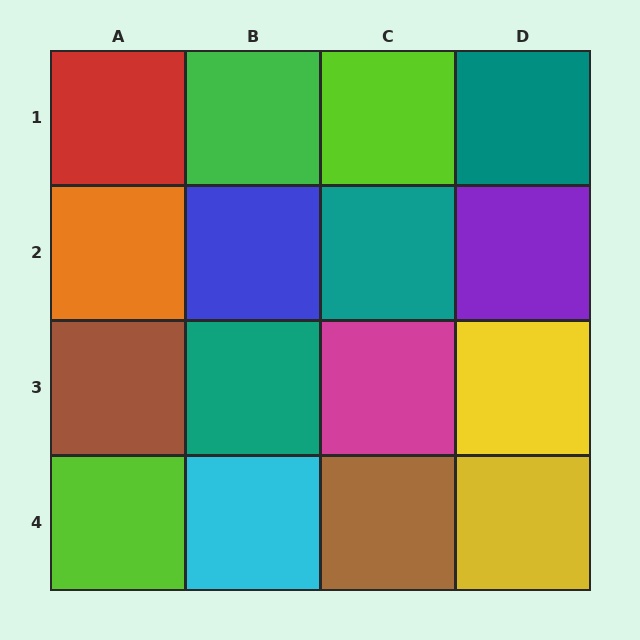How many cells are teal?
3 cells are teal.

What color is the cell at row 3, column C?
Magenta.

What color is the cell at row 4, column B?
Cyan.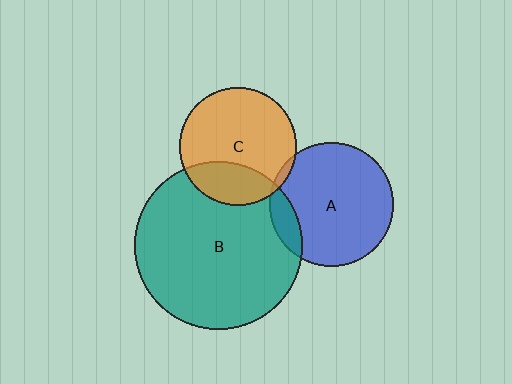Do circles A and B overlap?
Yes.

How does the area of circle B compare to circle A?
Approximately 1.8 times.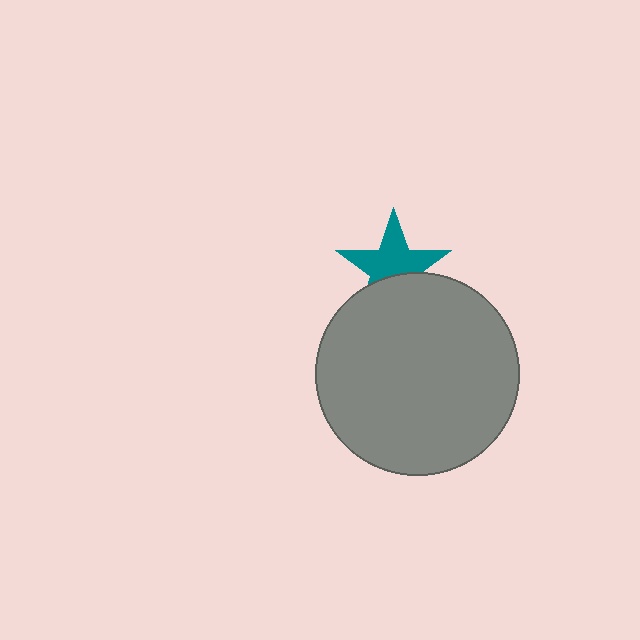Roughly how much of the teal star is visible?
About half of it is visible (roughly 63%).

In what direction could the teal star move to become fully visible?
The teal star could move up. That would shift it out from behind the gray circle entirely.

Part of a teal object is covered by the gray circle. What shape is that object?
It is a star.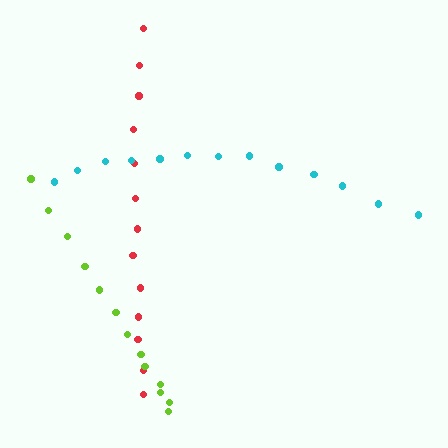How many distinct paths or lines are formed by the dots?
There are 3 distinct paths.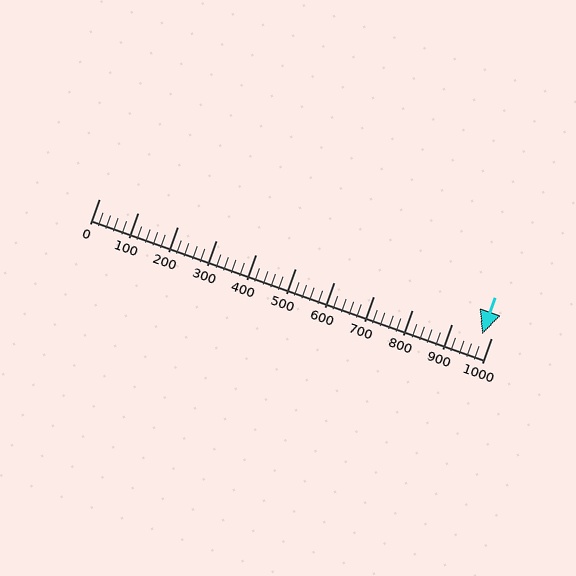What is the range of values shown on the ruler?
The ruler shows values from 0 to 1000.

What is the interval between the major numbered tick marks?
The major tick marks are spaced 100 units apart.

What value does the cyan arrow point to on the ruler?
The cyan arrow points to approximately 977.